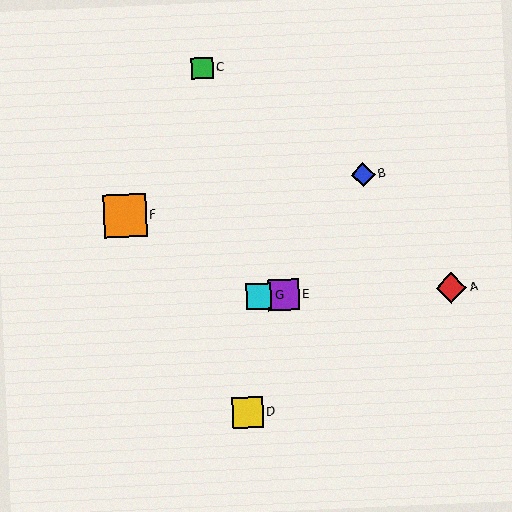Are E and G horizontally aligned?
Yes, both are at y≈295.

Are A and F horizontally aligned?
No, A is at y≈288 and F is at y≈215.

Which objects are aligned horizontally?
Objects A, E, G are aligned horizontally.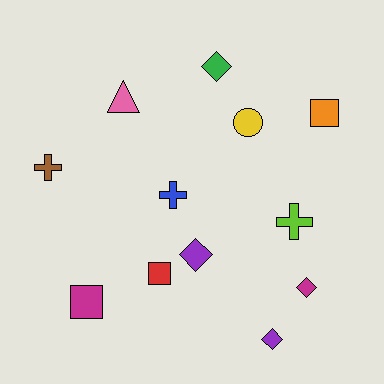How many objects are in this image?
There are 12 objects.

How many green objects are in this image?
There is 1 green object.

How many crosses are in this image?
There are 3 crosses.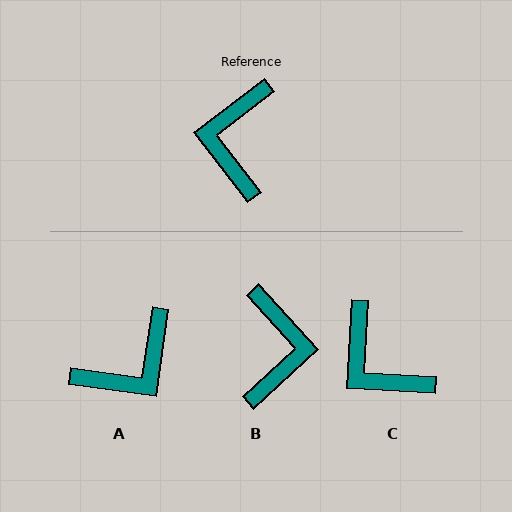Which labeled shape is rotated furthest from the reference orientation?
B, about 175 degrees away.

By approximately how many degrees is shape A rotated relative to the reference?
Approximately 134 degrees counter-clockwise.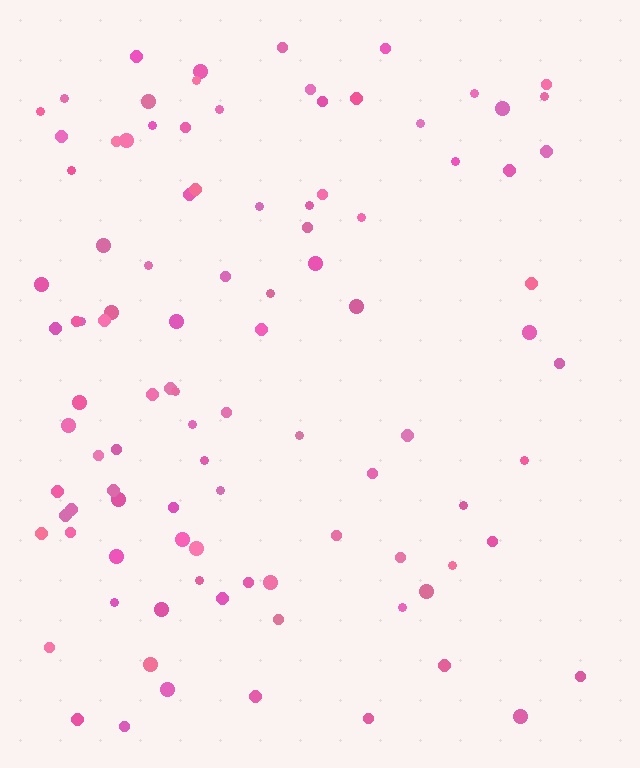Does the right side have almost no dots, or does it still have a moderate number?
Still a moderate number, just noticeably fewer than the left.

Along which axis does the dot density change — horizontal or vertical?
Horizontal.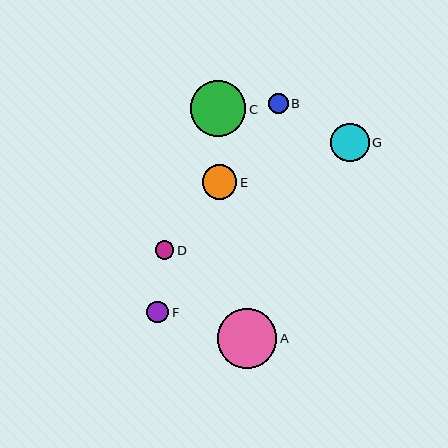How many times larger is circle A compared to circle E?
Circle A is approximately 1.7 times the size of circle E.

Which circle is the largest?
Circle A is the largest with a size of approximately 60 pixels.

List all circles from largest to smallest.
From largest to smallest: A, C, G, E, F, B, D.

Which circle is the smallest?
Circle D is the smallest with a size of approximately 18 pixels.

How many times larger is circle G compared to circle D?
Circle G is approximately 2.1 times the size of circle D.